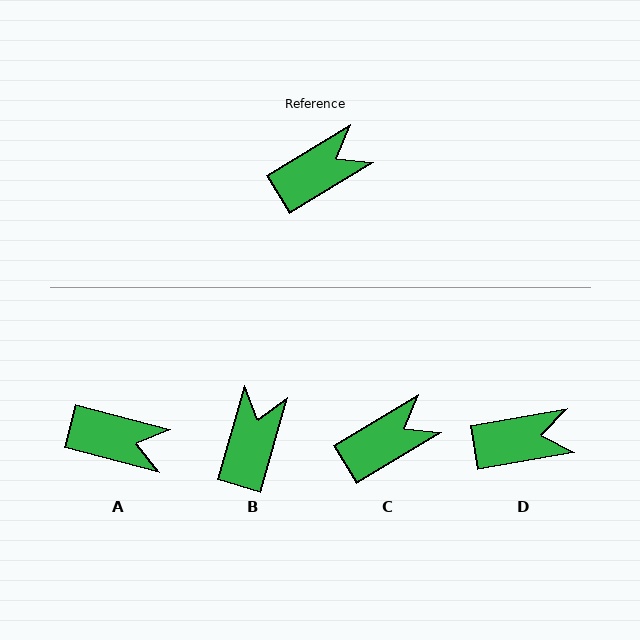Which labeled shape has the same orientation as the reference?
C.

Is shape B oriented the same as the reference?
No, it is off by about 43 degrees.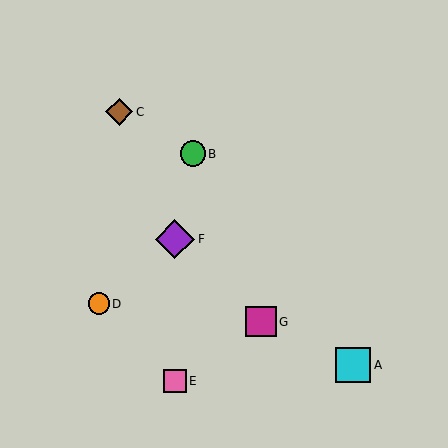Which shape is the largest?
The purple diamond (labeled F) is the largest.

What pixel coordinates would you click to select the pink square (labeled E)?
Click at (175, 381) to select the pink square E.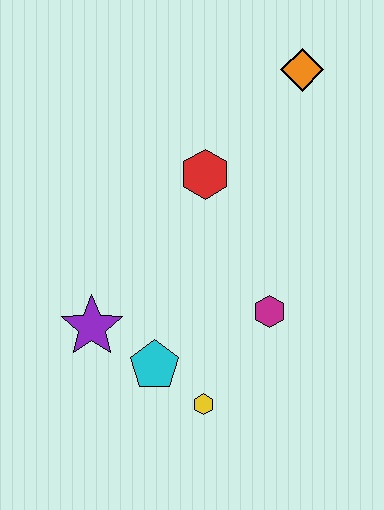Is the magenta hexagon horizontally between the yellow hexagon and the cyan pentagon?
No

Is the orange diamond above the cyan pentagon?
Yes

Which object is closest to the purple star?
The cyan pentagon is closest to the purple star.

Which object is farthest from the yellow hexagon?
The orange diamond is farthest from the yellow hexagon.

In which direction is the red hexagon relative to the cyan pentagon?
The red hexagon is above the cyan pentagon.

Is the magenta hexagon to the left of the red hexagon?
No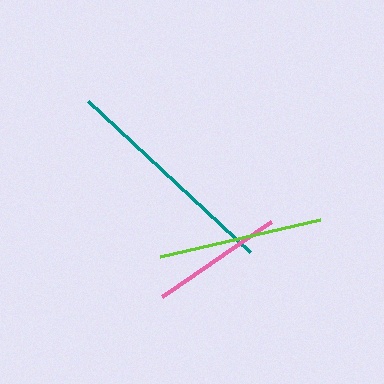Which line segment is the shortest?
The pink line is the shortest at approximately 133 pixels.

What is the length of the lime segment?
The lime segment is approximately 164 pixels long.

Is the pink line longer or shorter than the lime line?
The lime line is longer than the pink line.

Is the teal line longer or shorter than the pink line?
The teal line is longer than the pink line.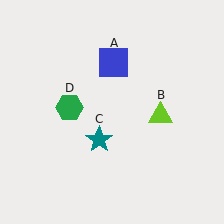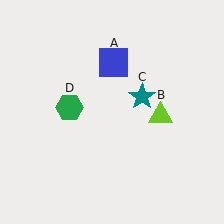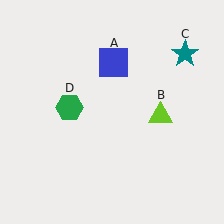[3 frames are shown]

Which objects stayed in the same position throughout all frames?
Blue square (object A) and lime triangle (object B) and green hexagon (object D) remained stationary.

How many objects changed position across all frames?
1 object changed position: teal star (object C).